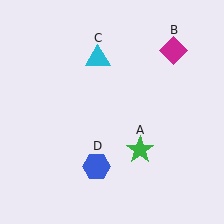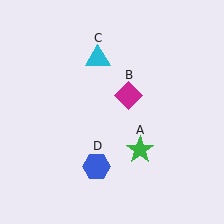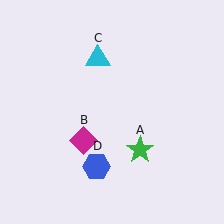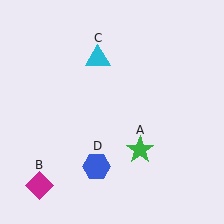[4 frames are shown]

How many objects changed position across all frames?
1 object changed position: magenta diamond (object B).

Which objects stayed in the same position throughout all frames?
Green star (object A) and cyan triangle (object C) and blue hexagon (object D) remained stationary.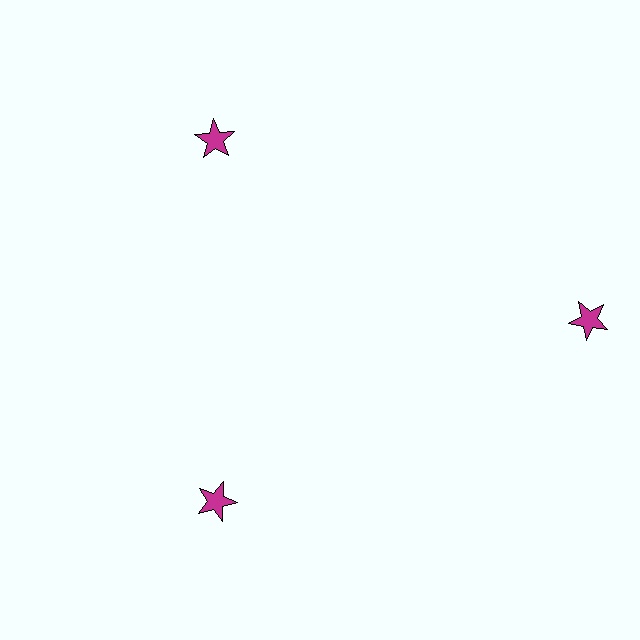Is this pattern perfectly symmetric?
No. The 3 magenta stars are arranged in a ring, but one element near the 3 o'clock position is pushed outward from the center, breaking the 3-fold rotational symmetry.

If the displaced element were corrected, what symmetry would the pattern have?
It would have 3-fold rotational symmetry — the pattern would map onto itself every 120 degrees.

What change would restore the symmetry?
The symmetry would be restored by moving it inward, back onto the ring so that all 3 stars sit at equal angles and equal distance from the center.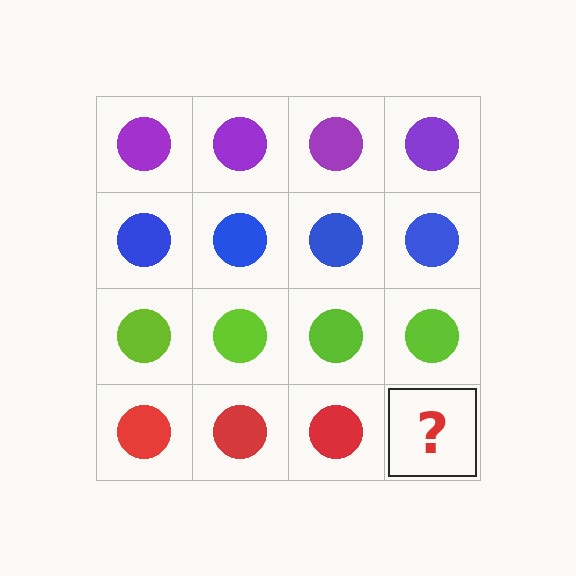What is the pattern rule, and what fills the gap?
The rule is that each row has a consistent color. The gap should be filled with a red circle.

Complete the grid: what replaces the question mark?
The question mark should be replaced with a red circle.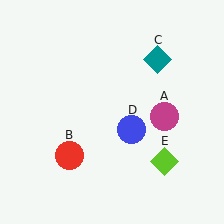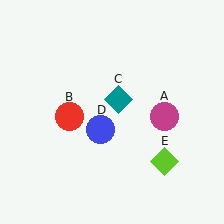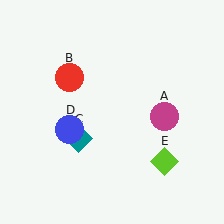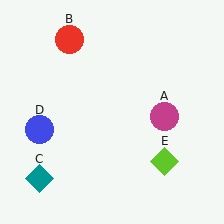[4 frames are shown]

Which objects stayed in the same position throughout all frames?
Magenta circle (object A) and lime diamond (object E) remained stationary.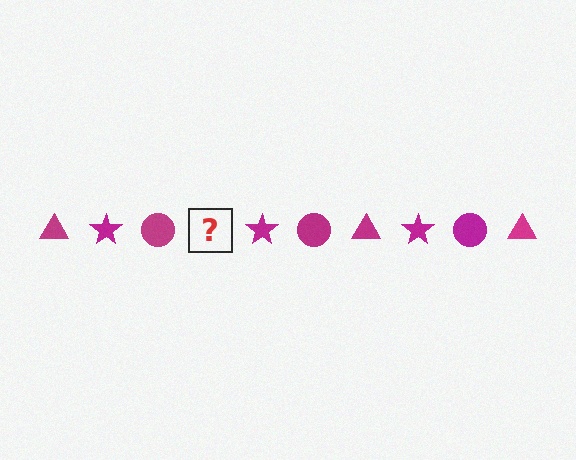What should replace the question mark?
The question mark should be replaced with a magenta triangle.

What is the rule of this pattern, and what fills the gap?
The rule is that the pattern cycles through triangle, star, circle shapes in magenta. The gap should be filled with a magenta triangle.